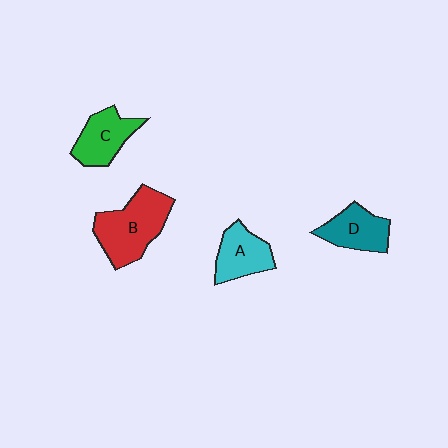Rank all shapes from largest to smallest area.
From largest to smallest: B (red), C (green), D (teal), A (cyan).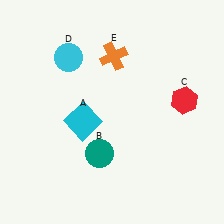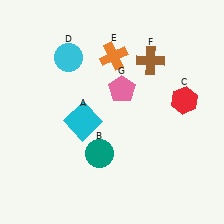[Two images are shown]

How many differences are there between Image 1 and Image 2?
There are 2 differences between the two images.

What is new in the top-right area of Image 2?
A brown cross (F) was added in the top-right area of Image 2.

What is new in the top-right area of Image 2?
A pink pentagon (G) was added in the top-right area of Image 2.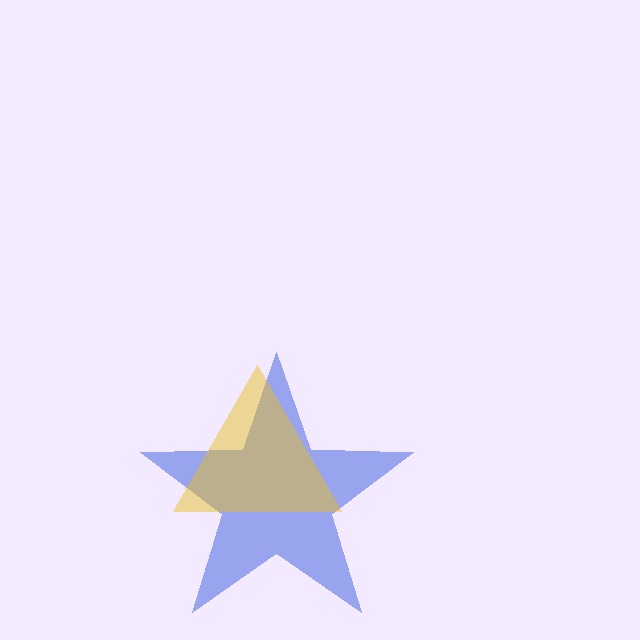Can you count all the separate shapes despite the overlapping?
Yes, there are 2 separate shapes.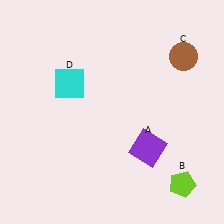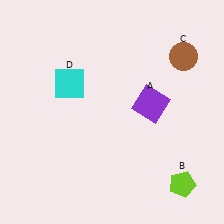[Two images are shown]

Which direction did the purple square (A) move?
The purple square (A) moved up.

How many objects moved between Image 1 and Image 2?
1 object moved between the two images.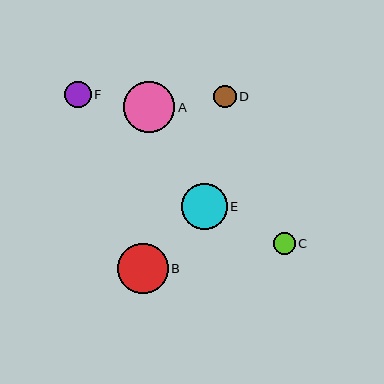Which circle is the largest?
Circle A is the largest with a size of approximately 51 pixels.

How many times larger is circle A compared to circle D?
Circle A is approximately 2.3 times the size of circle D.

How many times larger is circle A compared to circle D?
Circle A is approximately 2.3 times the size of circle D.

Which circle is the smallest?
Circle C is the smallest with a size of approximately 22 pixels.